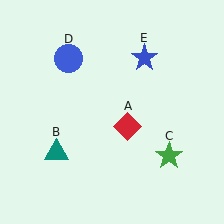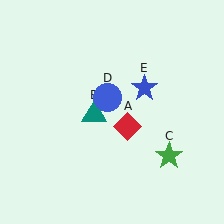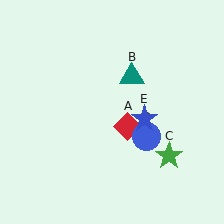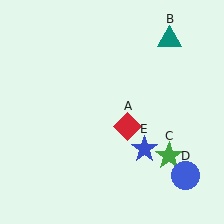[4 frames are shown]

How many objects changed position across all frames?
3 objects changed position: teal triangle (object B), blue circle (object D), blue star (object E).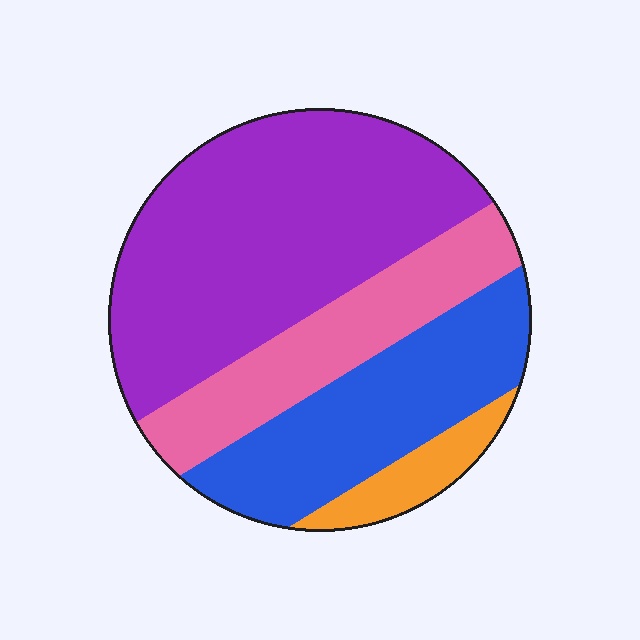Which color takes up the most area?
Purple, at roughly 45%.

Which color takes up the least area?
Orange, at roughly 5%.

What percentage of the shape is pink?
Pink covers around 20% of the shape.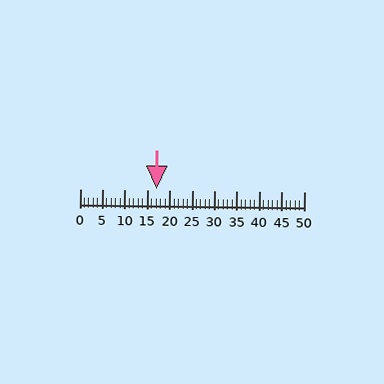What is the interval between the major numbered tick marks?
The major tick marks are spaced 5 units apart.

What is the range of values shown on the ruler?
The ruler shows values from 0 to 50.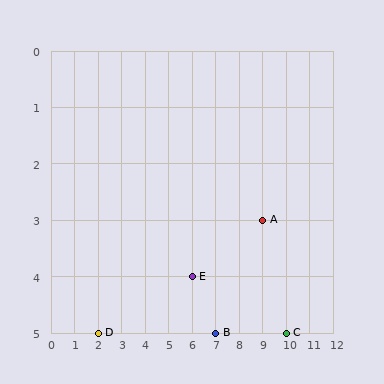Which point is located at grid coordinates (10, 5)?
Point C is at (10, 5).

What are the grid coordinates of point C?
Point C is at grid coordinates (10, 5).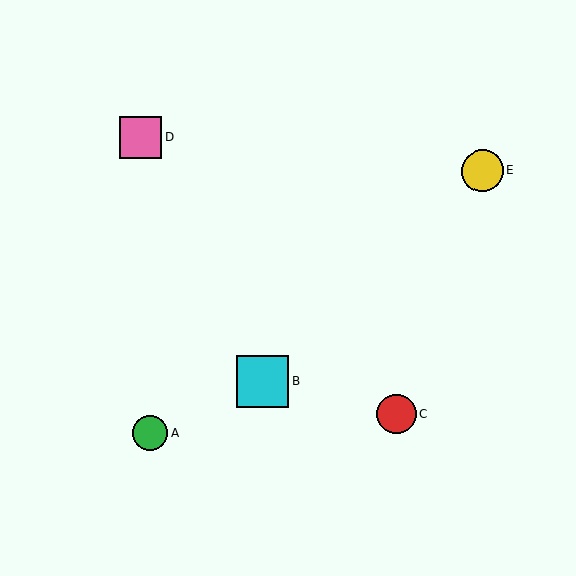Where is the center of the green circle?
The center of the green circle is at (151, 434).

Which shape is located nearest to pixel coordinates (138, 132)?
The pink square (labeled D) at (140, 138) is nearest to that location.